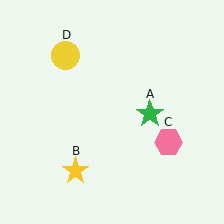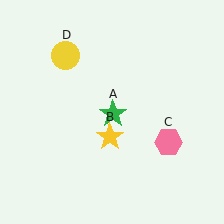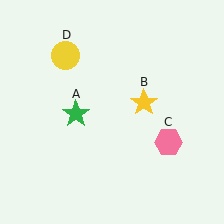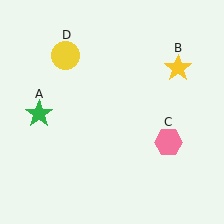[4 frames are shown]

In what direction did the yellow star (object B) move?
The yellow star (object B) moved up and to the right.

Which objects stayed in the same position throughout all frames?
Pink hexagon (object C) and yellow circle (object D) remained stationary.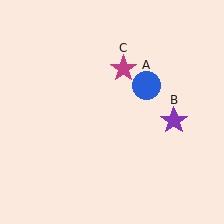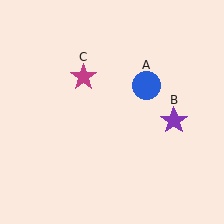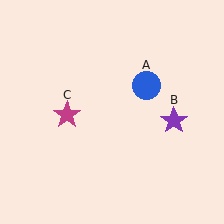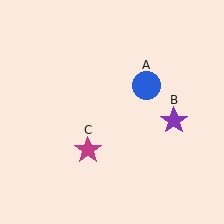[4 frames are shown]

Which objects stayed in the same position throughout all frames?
Blue circle (object A) and purple star (object B) remained stationary.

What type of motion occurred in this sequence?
The magenta star (object C) rotated counterclockwise around the center of the scene.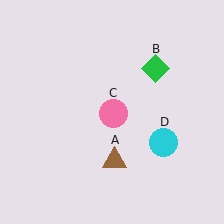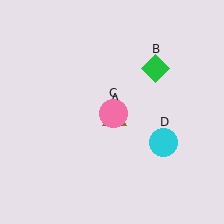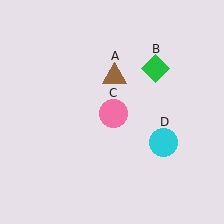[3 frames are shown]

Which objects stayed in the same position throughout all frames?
Green diamond (object B) and pink circle (object C) and cyan circle (object D) remained stationary.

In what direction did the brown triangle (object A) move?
The brown triangle (object A) moved up.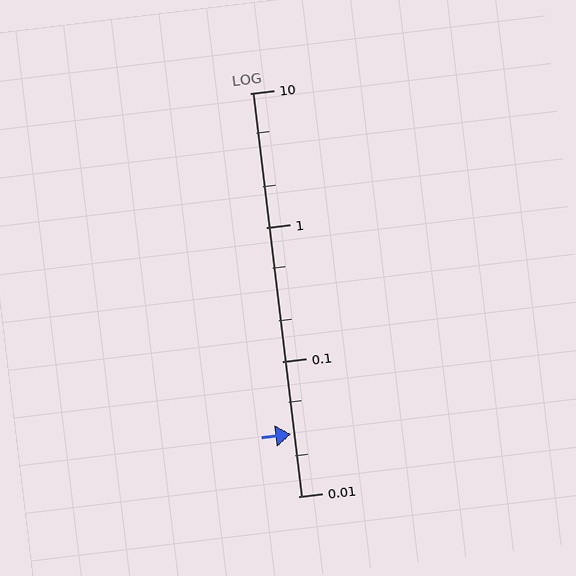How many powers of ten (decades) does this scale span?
The scale spans 3 decades, from 0.01 to 10.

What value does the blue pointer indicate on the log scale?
The pointer indicates approximately 0.029.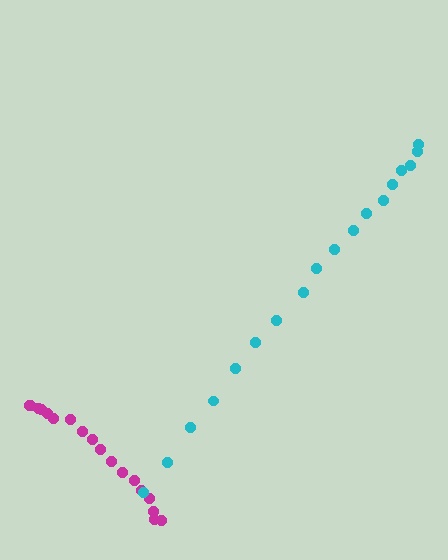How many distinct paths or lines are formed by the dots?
There are 2 distinct paths.